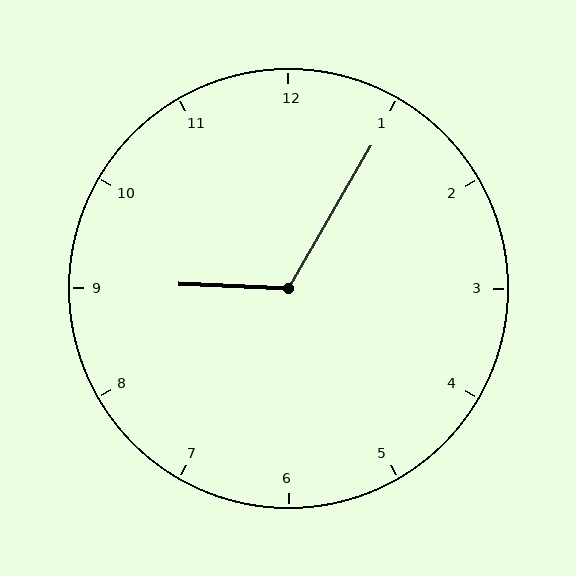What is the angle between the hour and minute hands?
Approximately 118 degrees.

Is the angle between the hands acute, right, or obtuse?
It is obtuse.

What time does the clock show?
9:05.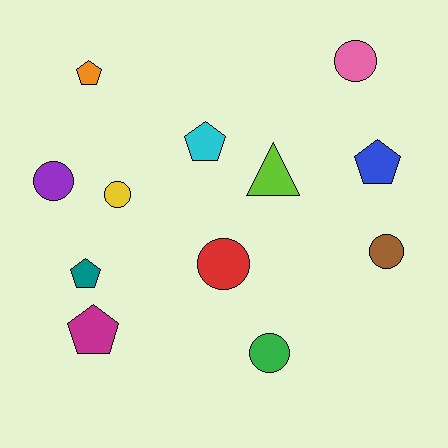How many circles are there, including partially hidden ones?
There are 6 circles.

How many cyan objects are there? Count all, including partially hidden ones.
There is 1 cyan object.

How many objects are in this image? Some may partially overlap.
There are 12 objects.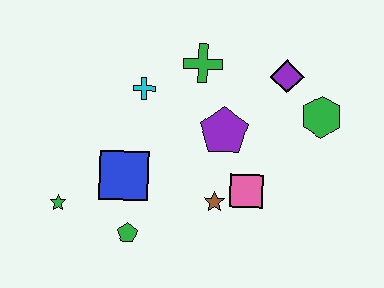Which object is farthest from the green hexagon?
The green star is farthest from the green hexagon.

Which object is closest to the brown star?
The pink square is closest to the brown star.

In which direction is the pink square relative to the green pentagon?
The pink square is to the right of the green pentagon.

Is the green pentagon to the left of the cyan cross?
Yes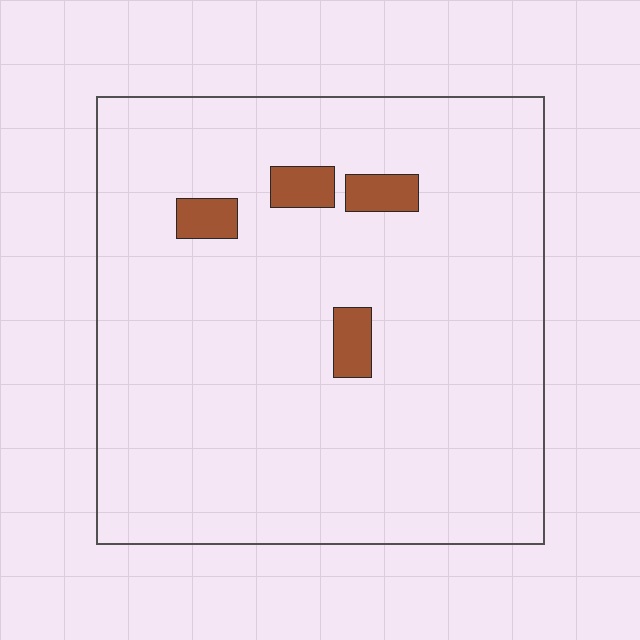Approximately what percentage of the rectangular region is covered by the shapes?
Approximately 5%.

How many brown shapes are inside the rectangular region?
4.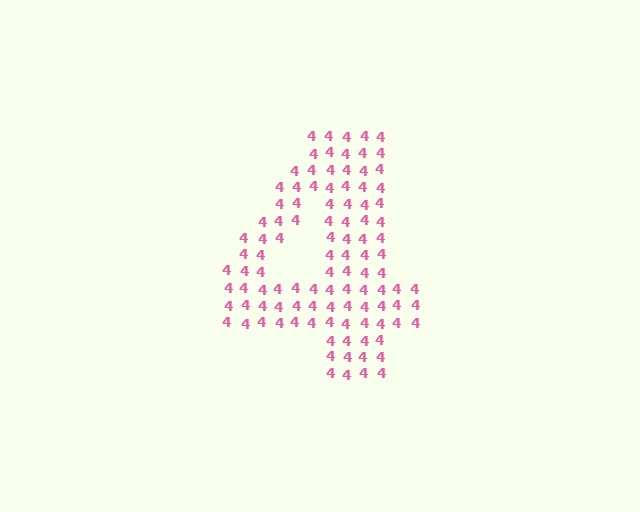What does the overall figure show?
The overall figure shows the digit 4.